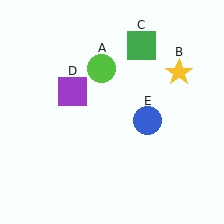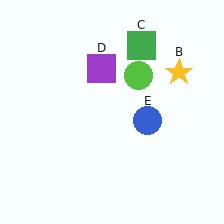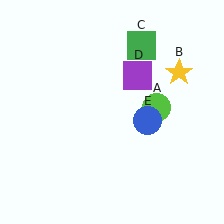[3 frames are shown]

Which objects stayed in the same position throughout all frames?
Yellow star (object B) and green square (object C) and blue circle (object E) remained stationary.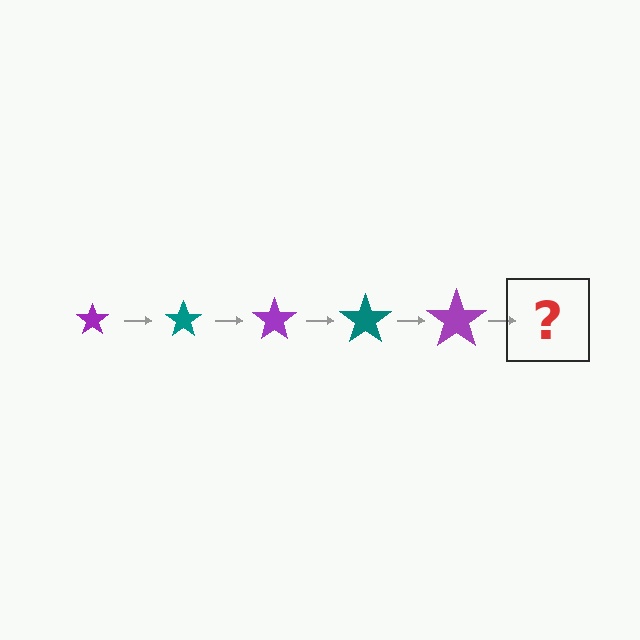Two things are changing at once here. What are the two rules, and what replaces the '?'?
The two rules are that the star grows larger each step and the color cycles through purple and teal. The '?' should be a teal star, larger than the previous one.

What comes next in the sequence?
The next element should be a teal star, larger than the previous one.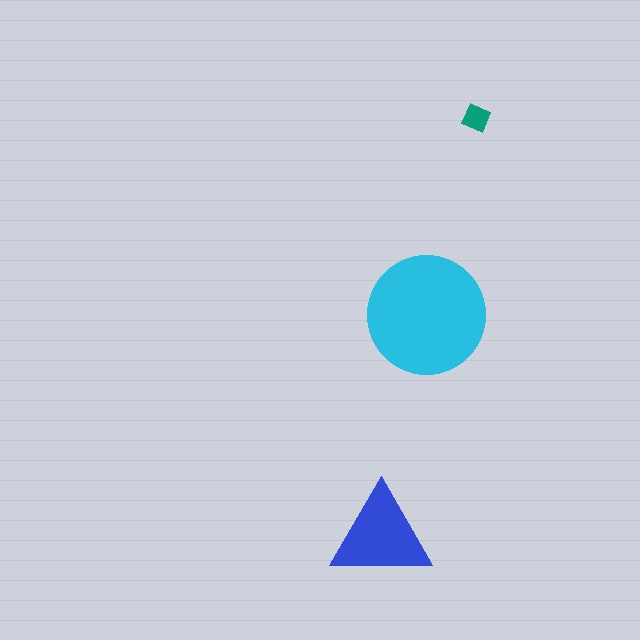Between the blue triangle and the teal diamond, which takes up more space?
The blue triangle.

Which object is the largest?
The cyan circle.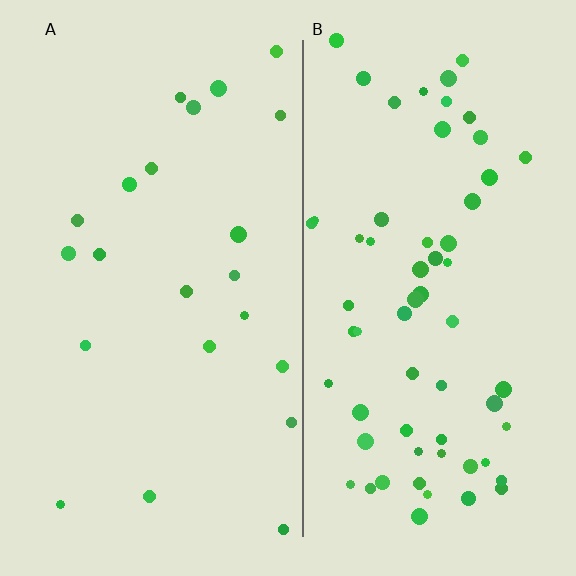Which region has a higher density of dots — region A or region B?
B (the right).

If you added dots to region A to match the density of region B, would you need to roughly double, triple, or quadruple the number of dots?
Approximately triple.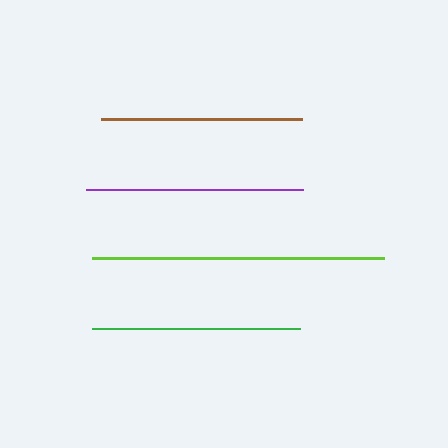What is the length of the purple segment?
The purple segment is approximately 216 pixels long.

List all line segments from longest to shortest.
From longest to shortest: lime, purple, green, brown.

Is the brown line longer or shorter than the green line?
The green line is longer than the brown line.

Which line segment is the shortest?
The brown line is the shortest at approximately 201 pixels.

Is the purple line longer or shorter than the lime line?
The lime line is longer than the purple line.